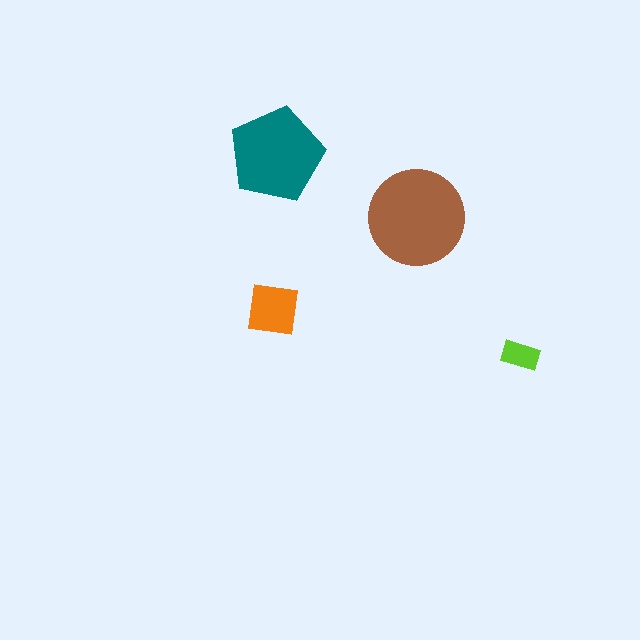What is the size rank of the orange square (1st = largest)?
3rd.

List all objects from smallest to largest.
The lime rectangle, the orange square, the teal pentagon, the brown circle.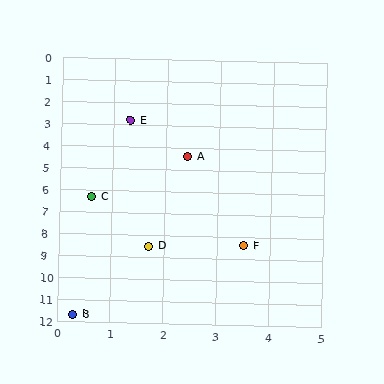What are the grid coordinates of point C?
Point C is at approximately (0.6, 6.3).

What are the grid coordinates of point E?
Point E is at approximately (1.3, 2.8).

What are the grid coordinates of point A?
Point A is at approximately (2.4, 4.4).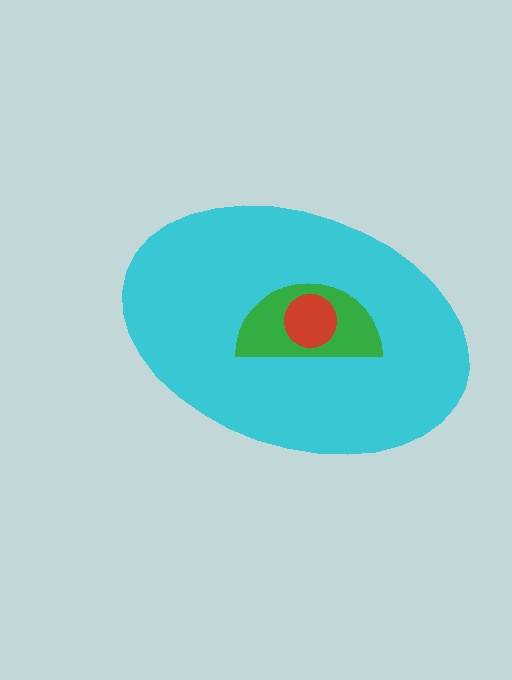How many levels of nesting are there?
3.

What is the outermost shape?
The cyan ellipse.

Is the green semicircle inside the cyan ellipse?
Yes.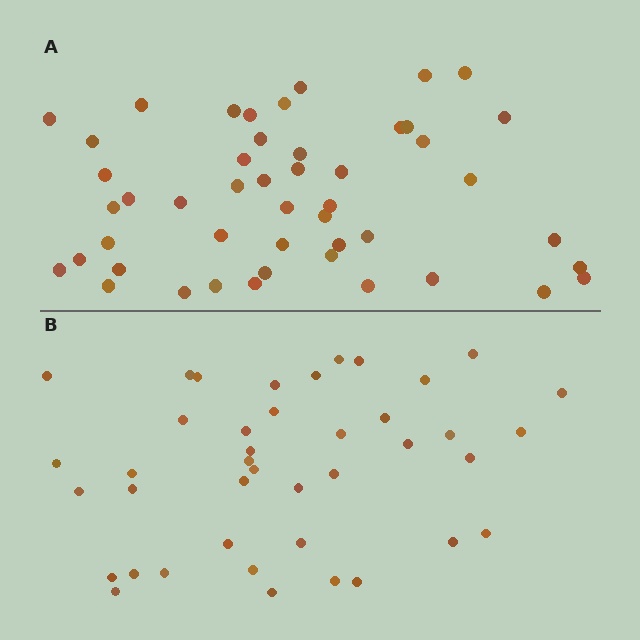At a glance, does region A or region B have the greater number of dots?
Region A (the top region) has more dots.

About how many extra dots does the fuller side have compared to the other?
Region A has roughly 8 or so more dots than region B.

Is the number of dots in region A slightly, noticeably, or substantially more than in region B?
Region A has only slightly more — the two regions are fairly close. The ratio is roughly 1.2 to 1.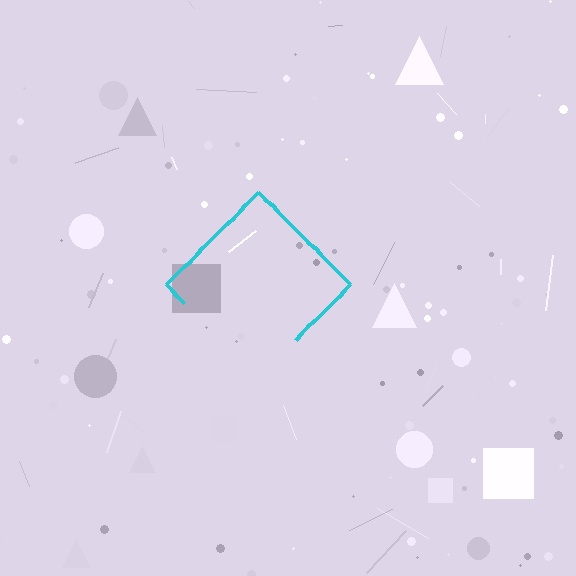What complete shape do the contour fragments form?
The contour fragments form a diamond.